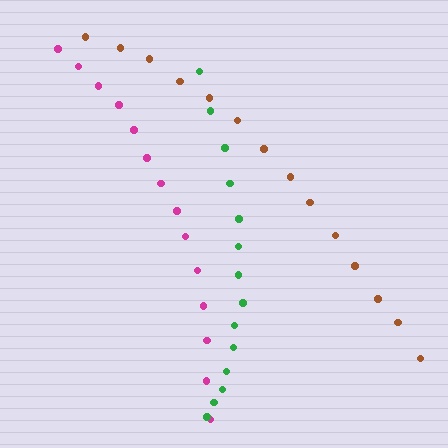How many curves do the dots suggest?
There are 3 distinct paths.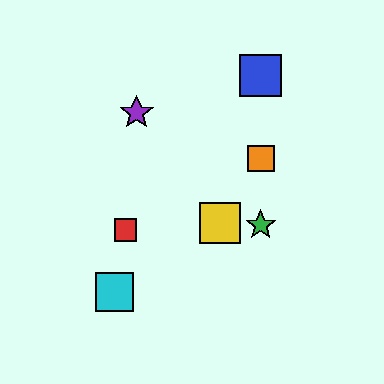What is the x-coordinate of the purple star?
The purple star is at x≈137.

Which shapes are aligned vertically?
The blue square, the green star, the orange square are aligned vertically.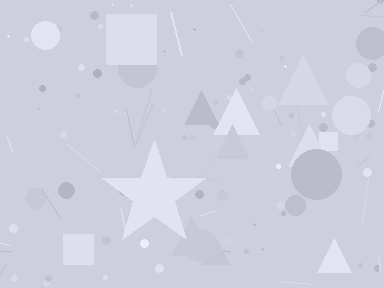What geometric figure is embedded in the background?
A star is embedded in the background.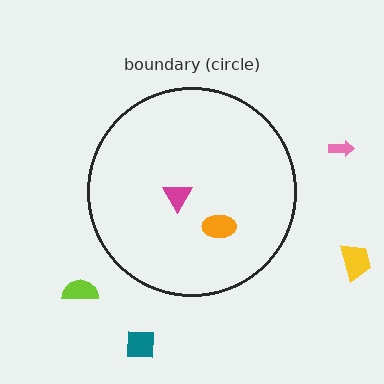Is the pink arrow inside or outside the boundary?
Outside.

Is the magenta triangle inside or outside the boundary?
Inside.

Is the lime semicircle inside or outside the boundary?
Outside.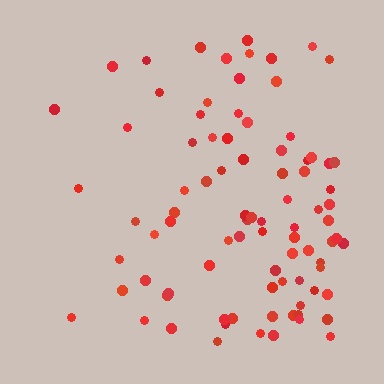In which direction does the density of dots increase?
From left to right, with the right side densest.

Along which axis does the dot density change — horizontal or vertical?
Horizontal.